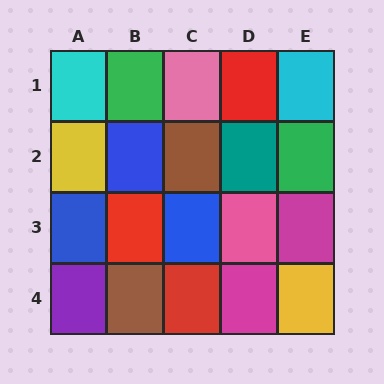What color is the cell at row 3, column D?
Pink.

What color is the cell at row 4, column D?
Magenta.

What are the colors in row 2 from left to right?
Yellow, blue, brown, teal, green.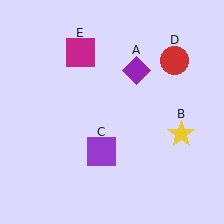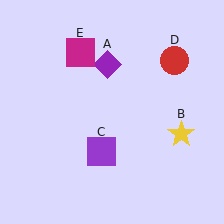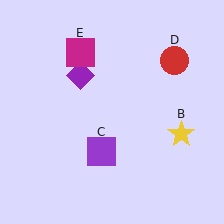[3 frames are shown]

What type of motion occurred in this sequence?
The purple diamond (object A) rotated counterclockwise around the center of the scene.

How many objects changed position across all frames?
1 object changed position: purple diamond (object A).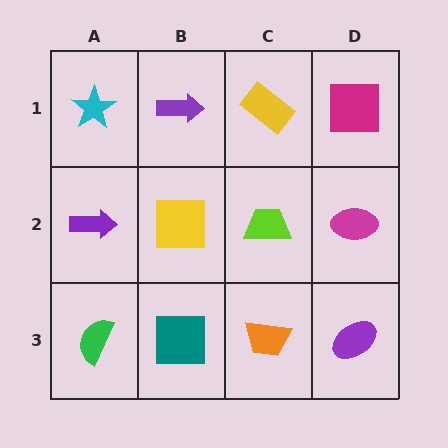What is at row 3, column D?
A purple ellipse.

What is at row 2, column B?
A yellow square.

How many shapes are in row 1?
4 shapes.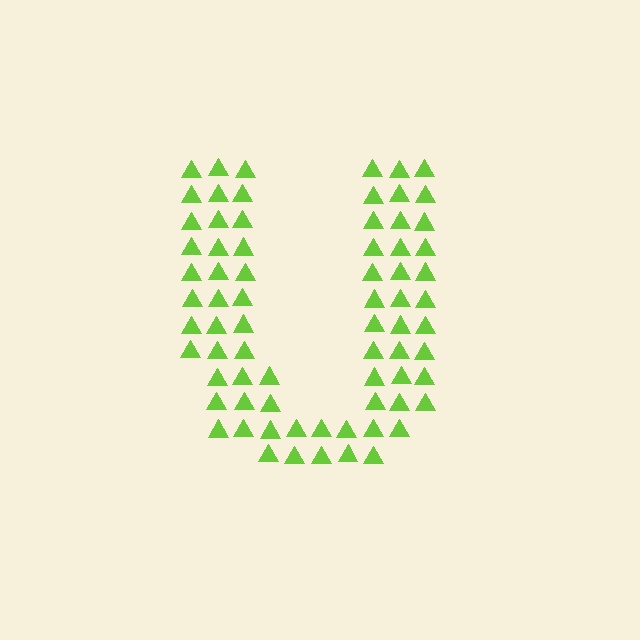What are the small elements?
The small elements are triangles.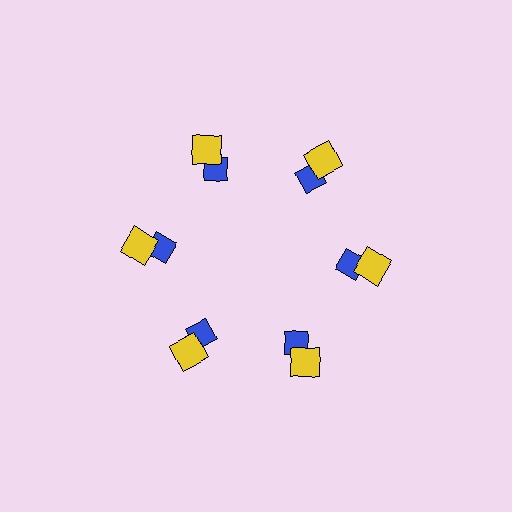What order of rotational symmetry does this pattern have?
This pattern has 6-fold rotational symmetry.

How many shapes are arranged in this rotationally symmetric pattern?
There are 12 shapes, arranged in 6 groups of 2.